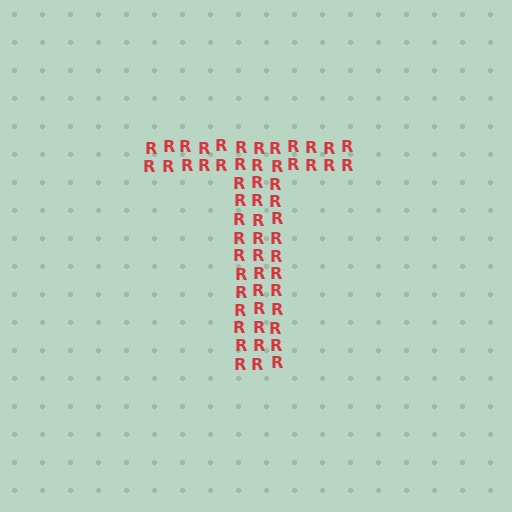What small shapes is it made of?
It is made of small letter R's.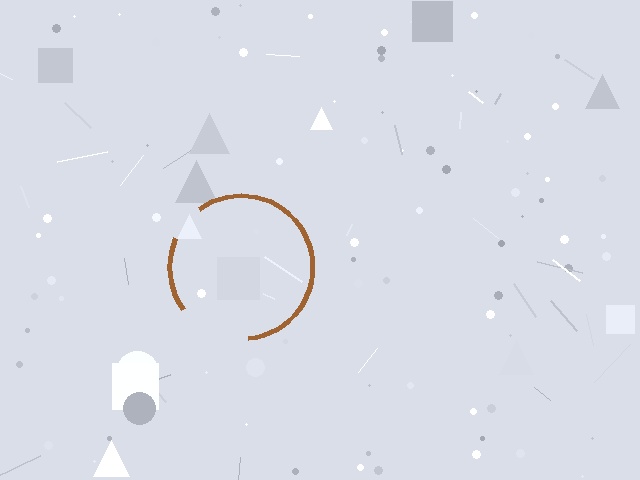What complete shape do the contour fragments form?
The contour fragments form a circle.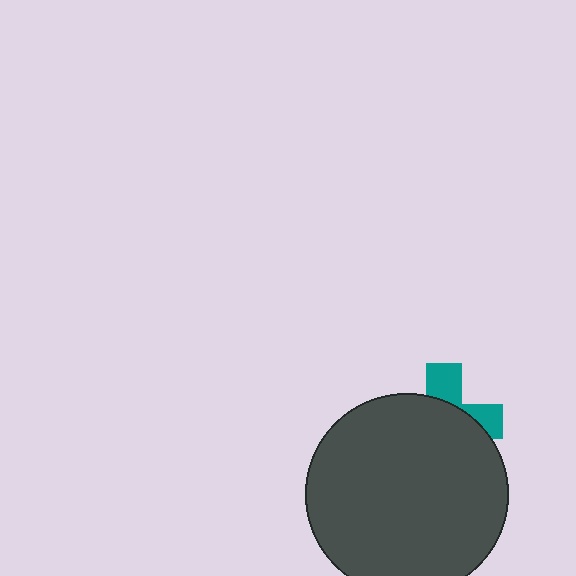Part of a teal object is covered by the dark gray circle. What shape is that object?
It is a cross.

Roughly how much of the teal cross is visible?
A small part of it is visible (roughly 32%).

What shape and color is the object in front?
The object in front is a dark gray circle.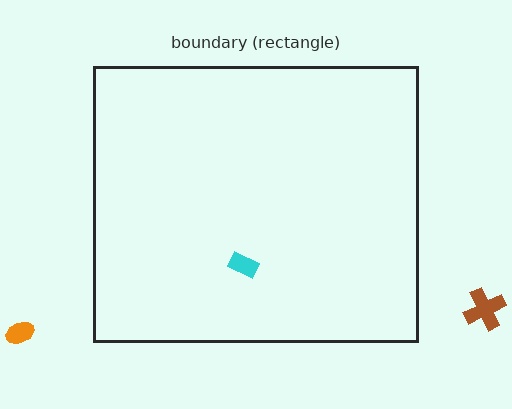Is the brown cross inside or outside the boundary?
Outside.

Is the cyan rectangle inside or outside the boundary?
Inside.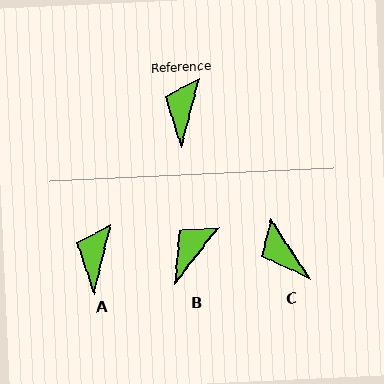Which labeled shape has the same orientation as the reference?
A.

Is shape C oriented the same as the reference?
No, it is off by about 48 degrees.